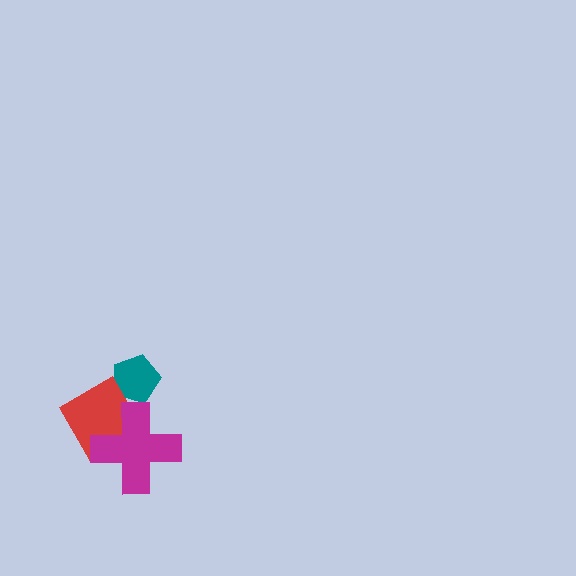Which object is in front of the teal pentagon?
The red diamond is in front of the teal pentagon.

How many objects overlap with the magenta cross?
1 object overlaps with the magenta cross.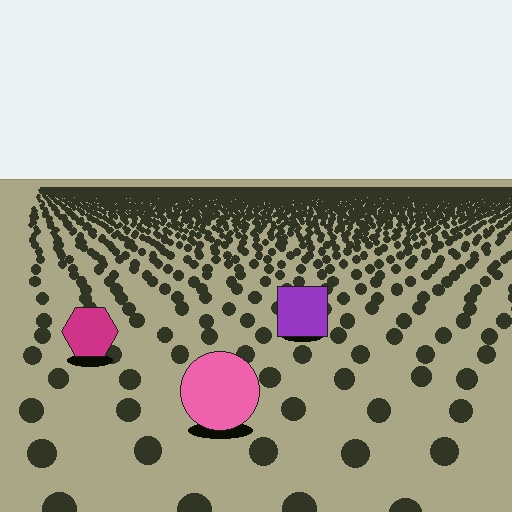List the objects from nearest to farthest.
From nearest to farthest: the pink circle, the magenta hexagon, the purple square.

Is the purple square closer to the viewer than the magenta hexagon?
No. The magenta hexagon is closer — you can tell from the texture gradient: the ground texture is coarser near it.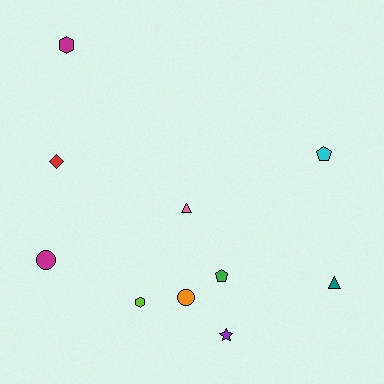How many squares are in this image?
There are no squares.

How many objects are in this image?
There are 10 objects.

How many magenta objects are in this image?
There are 2 magenta objects.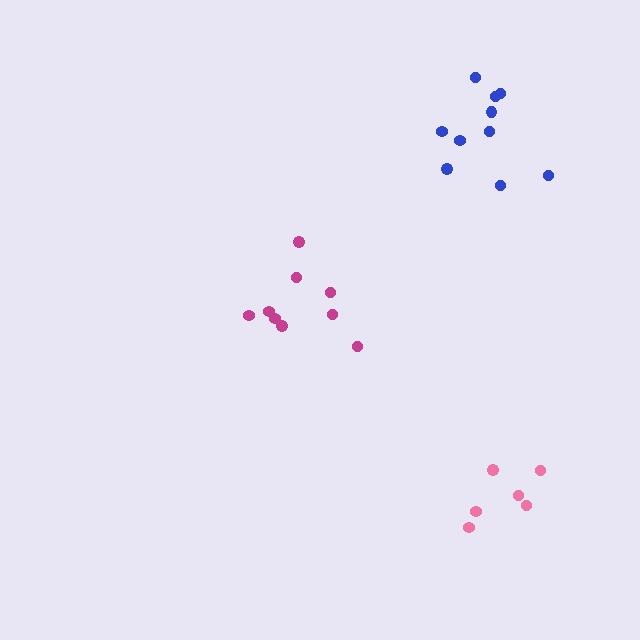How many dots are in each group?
Group 1: 9 dots, Group 2: 6 dots, Group 3: 10 dots (25 total).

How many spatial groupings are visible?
There are 3 spatial groupings.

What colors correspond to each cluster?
The clusters are colored: magenta, pink, blue.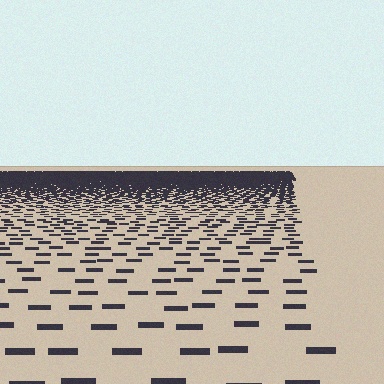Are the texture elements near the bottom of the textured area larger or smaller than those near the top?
Larger. Near the bottom, elements are closer to the viewer and appear at a bigger on-screen size.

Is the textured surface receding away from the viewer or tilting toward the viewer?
The surface is receding away from the viewer. Texture elements get smaller and denser toward the top.